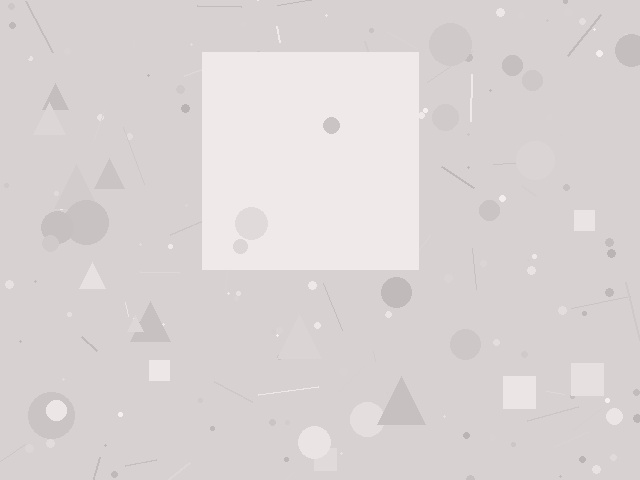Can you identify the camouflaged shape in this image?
The camouflaged shape is a square.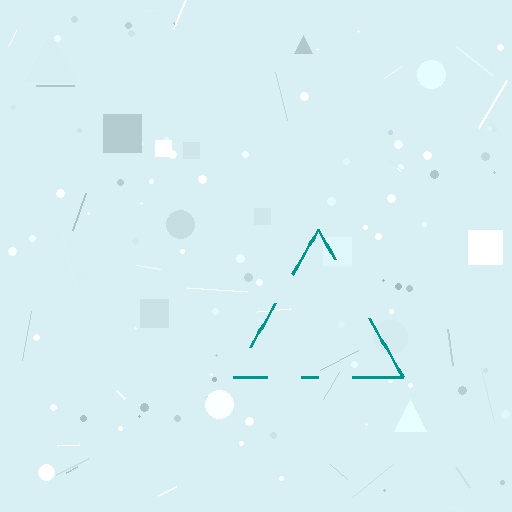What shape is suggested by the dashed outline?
The dashed outline suggests a triangle.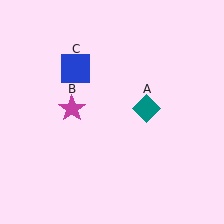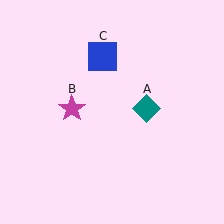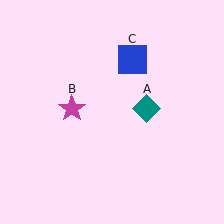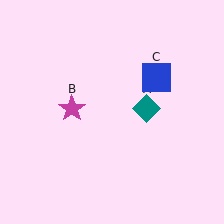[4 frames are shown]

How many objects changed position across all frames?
1 object changed position: blue square (object C).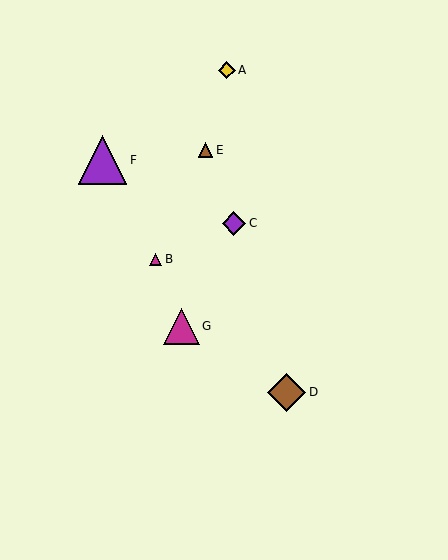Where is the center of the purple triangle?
The center of the purple triangle is at (103, 160).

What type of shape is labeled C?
Shape C is a purple diamond.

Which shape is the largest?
The purple triangle (labeled F) is the largest.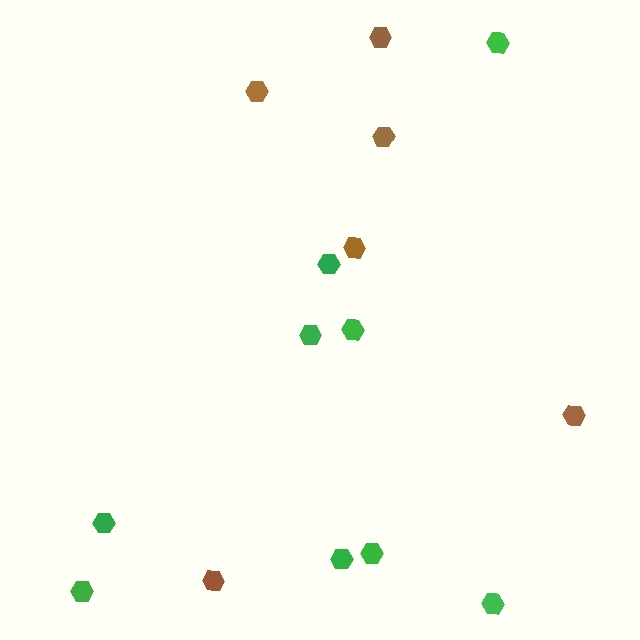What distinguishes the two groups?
There are 2 groups: one group of green hexagons (9) and one group of brown hexagons (6).